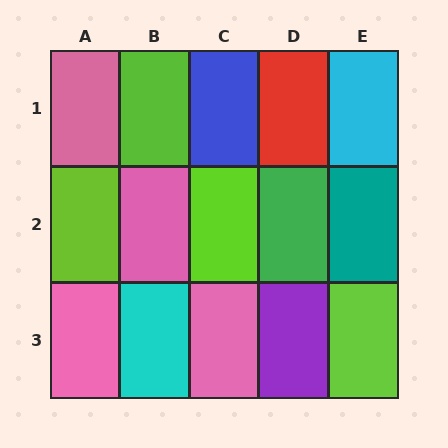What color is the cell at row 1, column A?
Pink.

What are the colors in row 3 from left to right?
Pink, cyan, pink, purple, lime.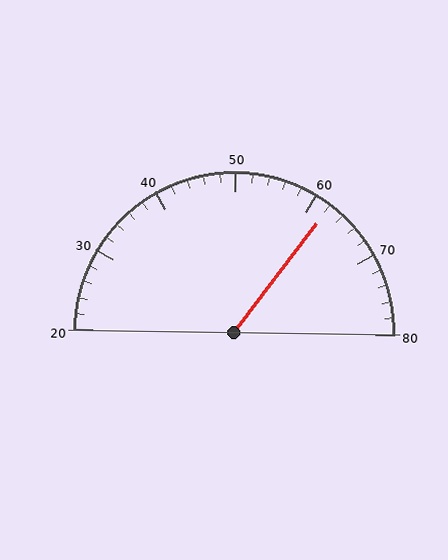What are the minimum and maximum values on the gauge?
The gauge ranges from 20 to 80.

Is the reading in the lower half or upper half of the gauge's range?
The reading is in the upper half of the range (20 to 80).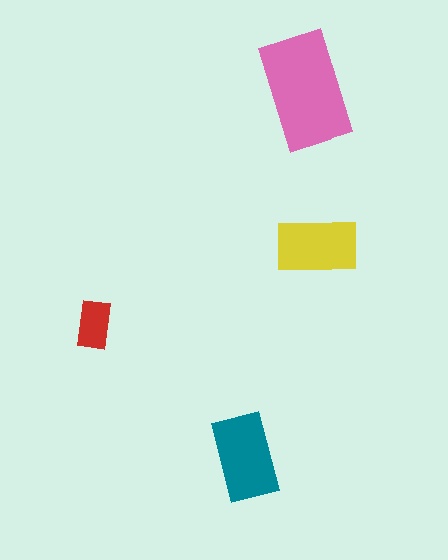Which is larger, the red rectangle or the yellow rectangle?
The yellow one.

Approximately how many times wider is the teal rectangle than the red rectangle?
About 2 times wider.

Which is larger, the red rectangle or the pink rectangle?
The pink one.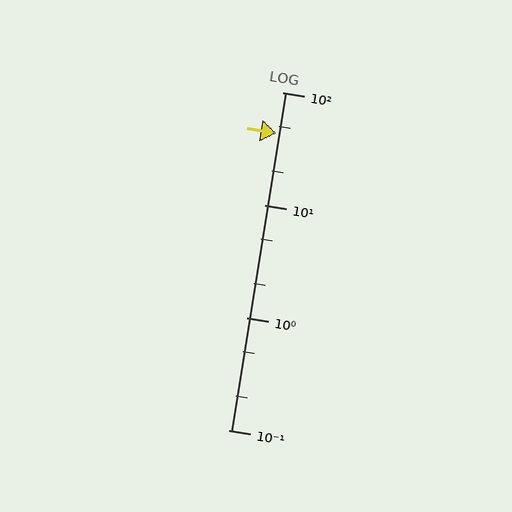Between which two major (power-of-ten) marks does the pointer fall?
The pointer is between 10 and 100.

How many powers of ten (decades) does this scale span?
The scale spans 3 decades, from 0.1 to 100.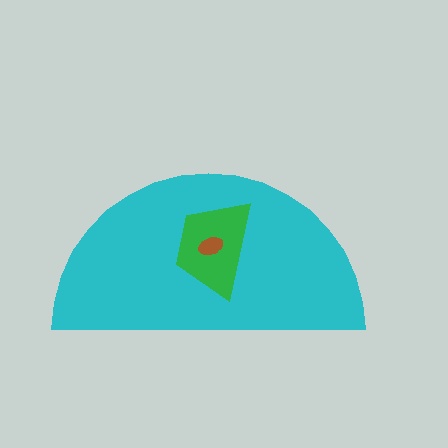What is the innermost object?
The brown ellipse.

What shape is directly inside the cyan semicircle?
The green trapezoid.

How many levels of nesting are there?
3.